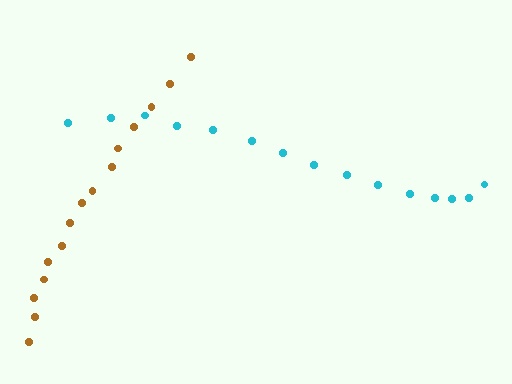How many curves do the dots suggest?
There are 2 distinct paths.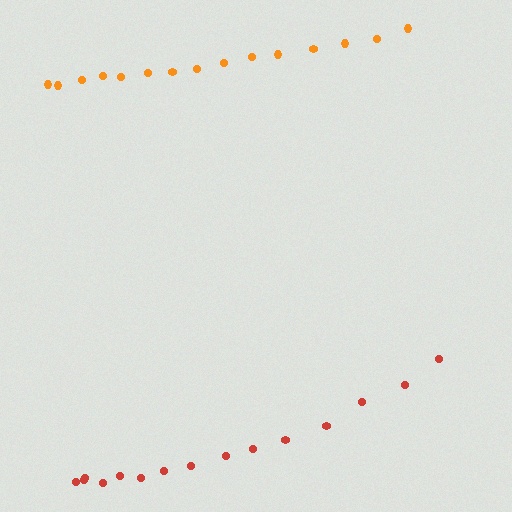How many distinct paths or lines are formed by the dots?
There are 2 distinct paths.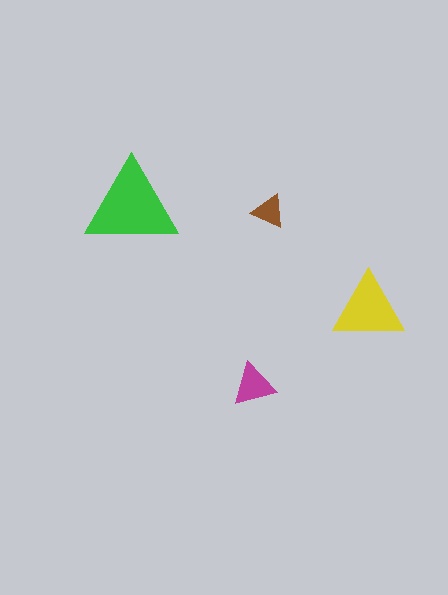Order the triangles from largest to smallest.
the green one, the yellow one, the magenta one, the brown one.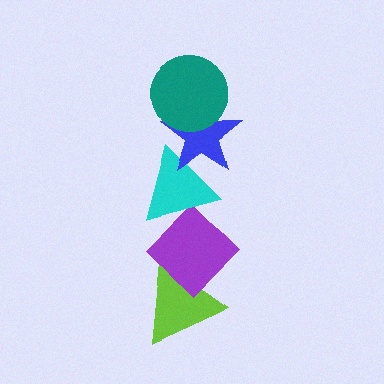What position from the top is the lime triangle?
The lime triangle is 5th from the top.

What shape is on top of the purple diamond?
The cyan triangle is on top of the purple diamond.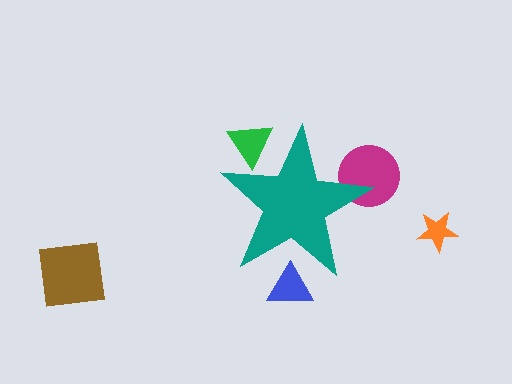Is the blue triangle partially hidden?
Yes, the blue triangle is partially hidden behind the teal star.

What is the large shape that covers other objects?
A teal star.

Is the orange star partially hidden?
No, the orange star is fully visible.